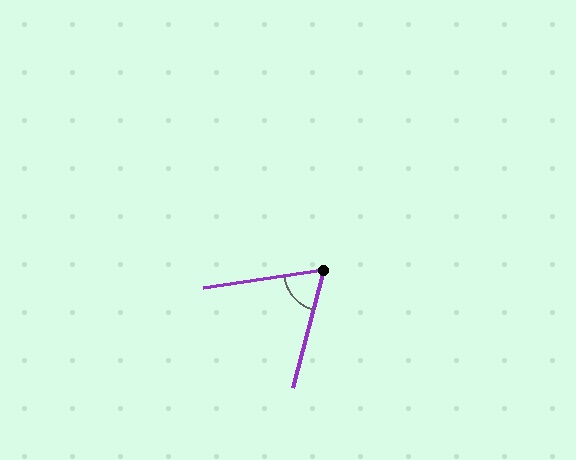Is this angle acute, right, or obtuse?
It is acute.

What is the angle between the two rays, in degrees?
Approximately 67 degrees.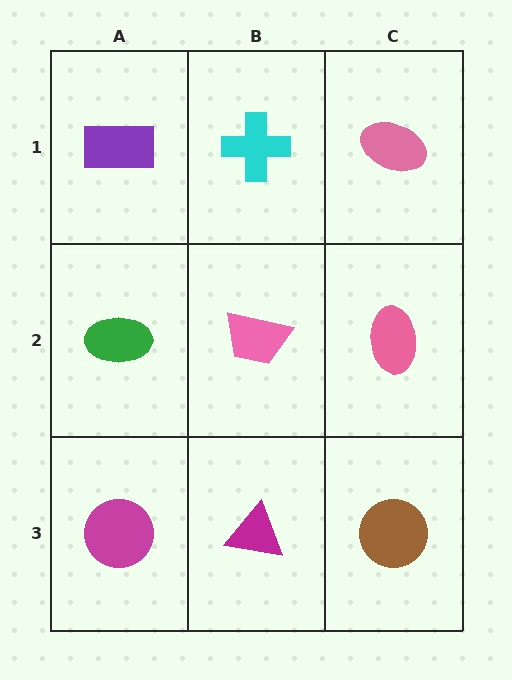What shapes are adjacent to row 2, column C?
A pink ellipse (row 1, column C), a brown circle (row 3, column C), a pink trapezoid (row 2, column B).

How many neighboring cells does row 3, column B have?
3.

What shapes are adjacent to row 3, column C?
A pink ellipse (row 2, column C), a magenta triangle (row 3, column B).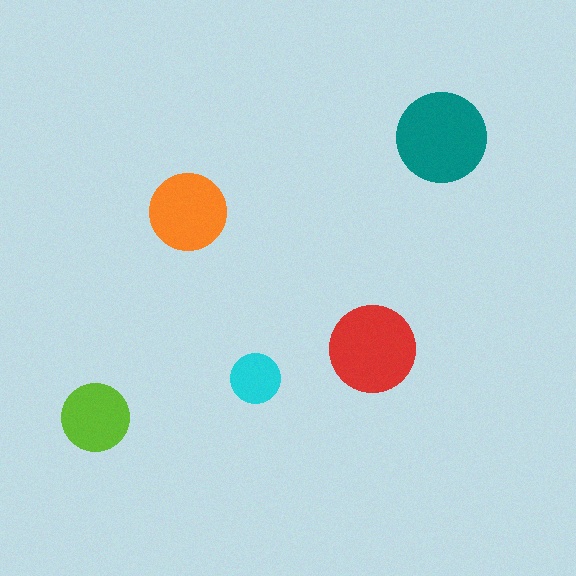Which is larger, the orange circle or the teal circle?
The teal one.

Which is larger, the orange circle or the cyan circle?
The orange one.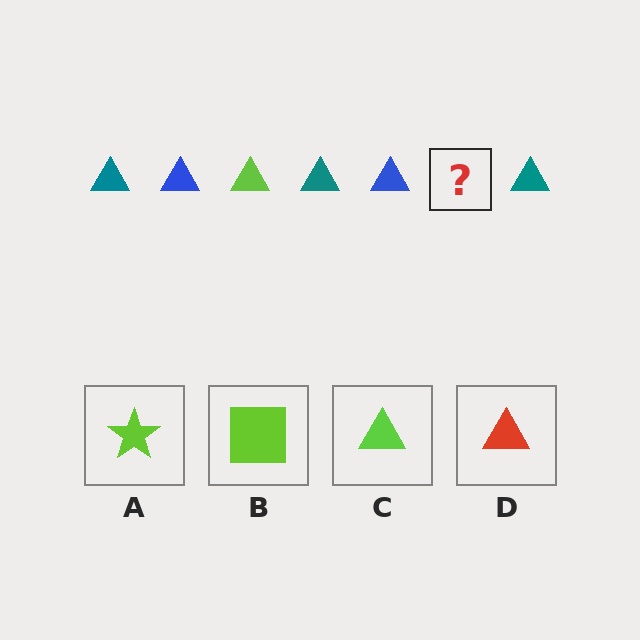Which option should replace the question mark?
Option C.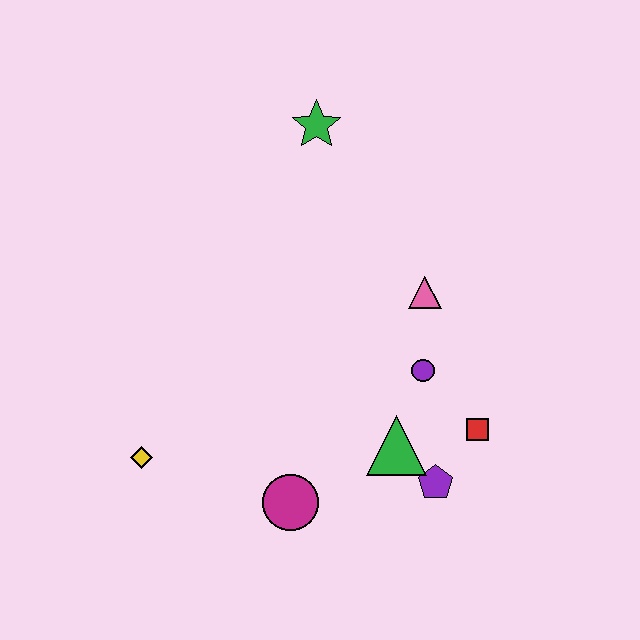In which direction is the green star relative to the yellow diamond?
The green star is above the yellow diamond.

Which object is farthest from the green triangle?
The green star is farthest from the green triangle.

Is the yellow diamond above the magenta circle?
Yes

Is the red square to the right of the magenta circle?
Yes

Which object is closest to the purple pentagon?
The green triangle is closest to the purple pentagon.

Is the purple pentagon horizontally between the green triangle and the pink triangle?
No